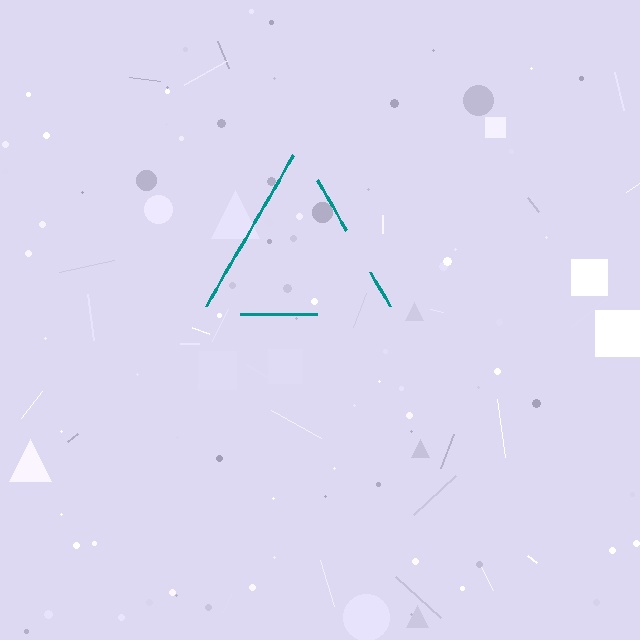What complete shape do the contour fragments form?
The contour fragments form a triangle.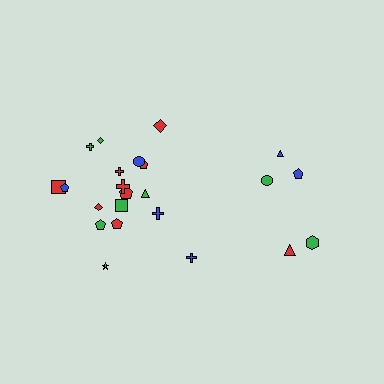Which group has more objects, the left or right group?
The left group.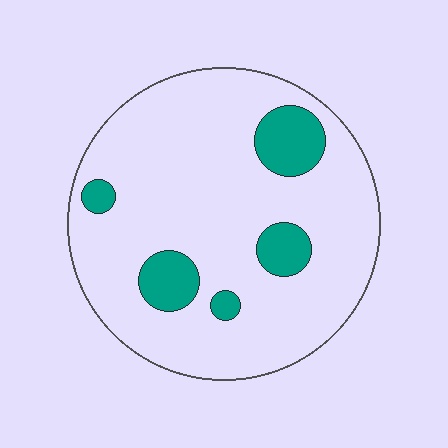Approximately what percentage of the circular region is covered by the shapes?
Approximately 15%.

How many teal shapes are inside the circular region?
5.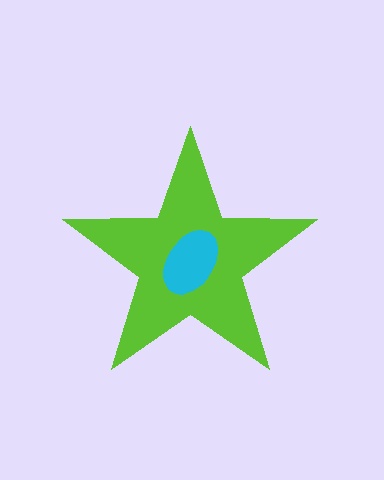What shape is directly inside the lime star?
The cyan ellipse.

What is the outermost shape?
The lime star.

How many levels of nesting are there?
2.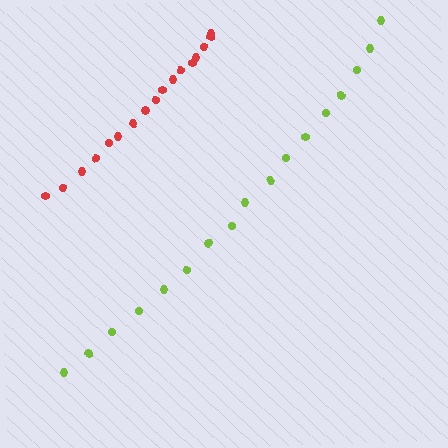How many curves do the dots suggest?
There are 2 distinct paths.